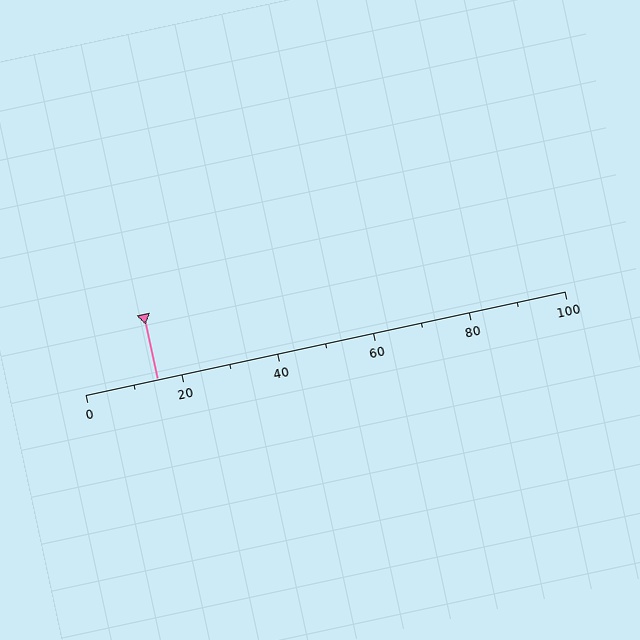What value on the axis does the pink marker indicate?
The marker indicates approximately 15.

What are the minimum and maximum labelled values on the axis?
The axis runs from 0 to 100.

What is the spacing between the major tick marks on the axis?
The major ticks are spaced 20 apart.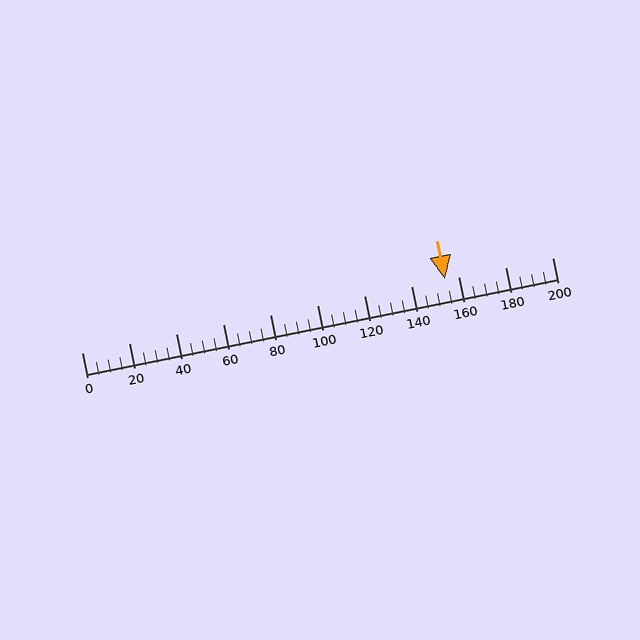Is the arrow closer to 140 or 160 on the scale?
The arrow is closer to 160.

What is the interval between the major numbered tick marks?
The major tick marks are spaced 20 units apart.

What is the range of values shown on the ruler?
The ruler shows values from 0 to 200.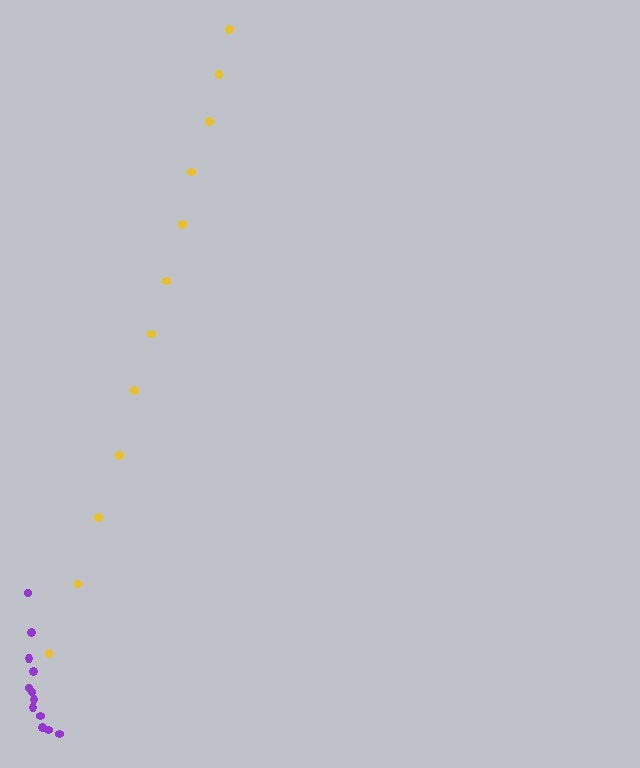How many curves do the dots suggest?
There are 2 distinct paths.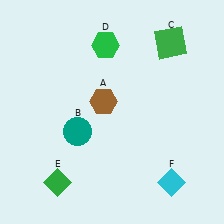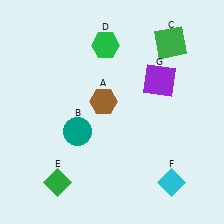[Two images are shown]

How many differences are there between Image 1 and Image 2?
There is 1 difference between the two images.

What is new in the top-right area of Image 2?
A purple square (G) was added in the top-right area of Image 2.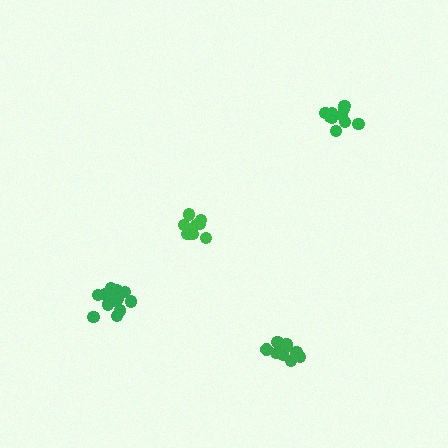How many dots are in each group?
Group 1: 11 dots, Group 2: 13 dots, Group 3: 11 dots, Group 4: 13 dots (48 total).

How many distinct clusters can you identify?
There are 4 distinct clusters.